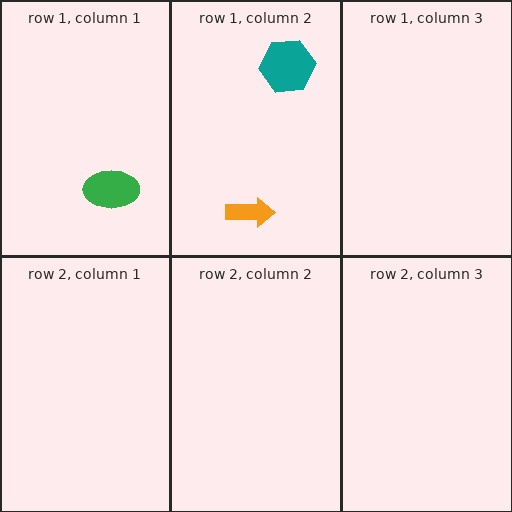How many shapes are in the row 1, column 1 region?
1.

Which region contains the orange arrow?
The row 1, column 2 region.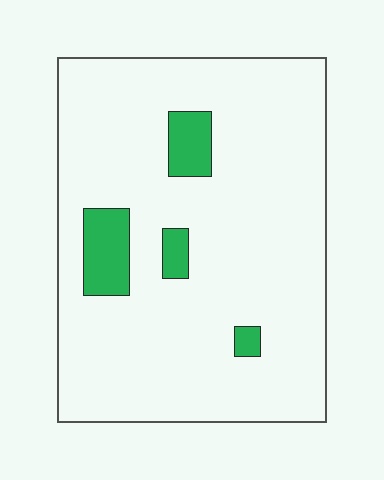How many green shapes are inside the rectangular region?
4.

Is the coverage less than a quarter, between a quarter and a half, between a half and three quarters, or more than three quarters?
Less than a quarter.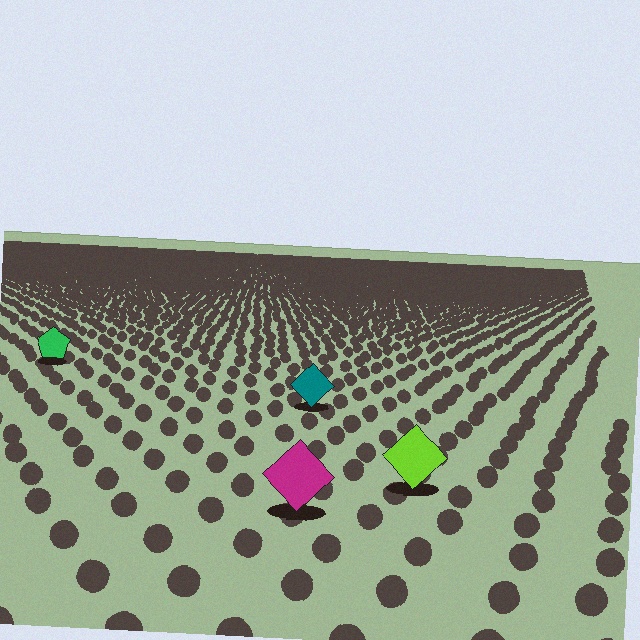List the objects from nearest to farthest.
From nearest to farthest: the magenta diamond, the lime diamond, the teal diamond, the green pentagon.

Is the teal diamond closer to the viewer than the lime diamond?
No. The lime diamond is closer — you can tell from the texture gradient: the ground texture is coarser near it.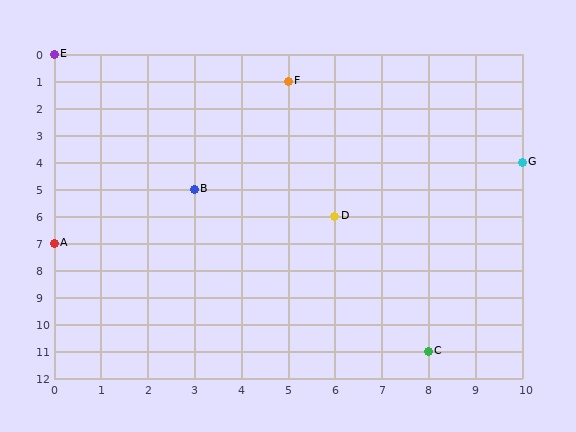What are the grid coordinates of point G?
Point G is at grid coordinates (10, 4).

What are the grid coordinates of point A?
Point A is at grid coordinates (0, 7).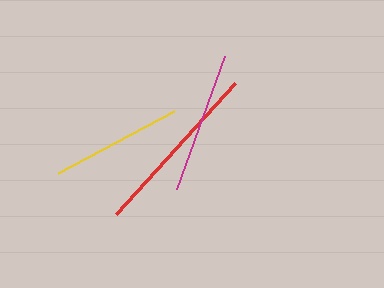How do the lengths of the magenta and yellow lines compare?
The magenta and yellow lines are approximately the same length.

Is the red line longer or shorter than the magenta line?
The red line is longer than the magenta line.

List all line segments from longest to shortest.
From longest to shortest: red, magenta, yellow.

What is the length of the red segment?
The red segment is approximately 177 pixels long.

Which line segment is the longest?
The red line is the longest at approximately 177 pixels.